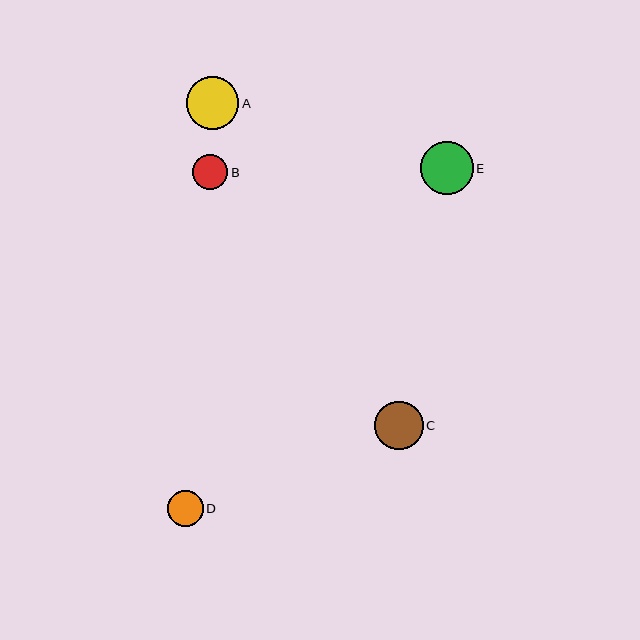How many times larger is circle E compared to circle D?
Circle E is approximately 1.5 times the size of circle D.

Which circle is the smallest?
Circle B is the smallest with a size of approximately 35 pixels.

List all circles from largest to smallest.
From largest to smallest: E, A, C, D, B.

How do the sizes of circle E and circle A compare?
Circle E and circle A are approximately the same size.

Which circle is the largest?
Circle E is the largest with a size of approximately 53 pixels.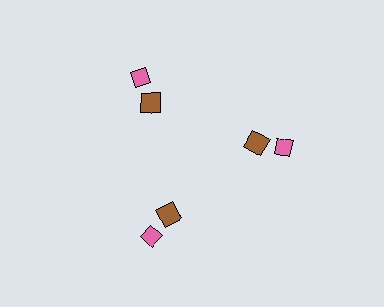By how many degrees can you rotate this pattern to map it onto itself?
The pattern maps onto itself every 120 degrees of rotation.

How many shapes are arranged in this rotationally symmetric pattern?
There are 6 shapes, arranged in 3 groups of 2.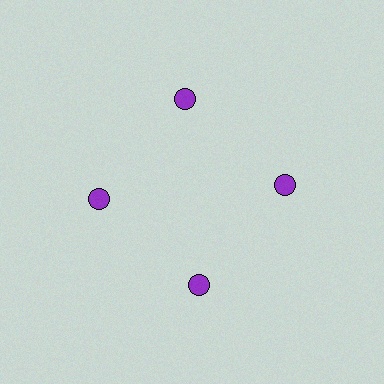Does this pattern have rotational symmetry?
Yes, this pattern has 4-fold rotational symmetry. It looks the same after rotating 90 degrees around the center.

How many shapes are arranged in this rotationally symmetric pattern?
There are 4 shapes, arranged in 4 groups of 1.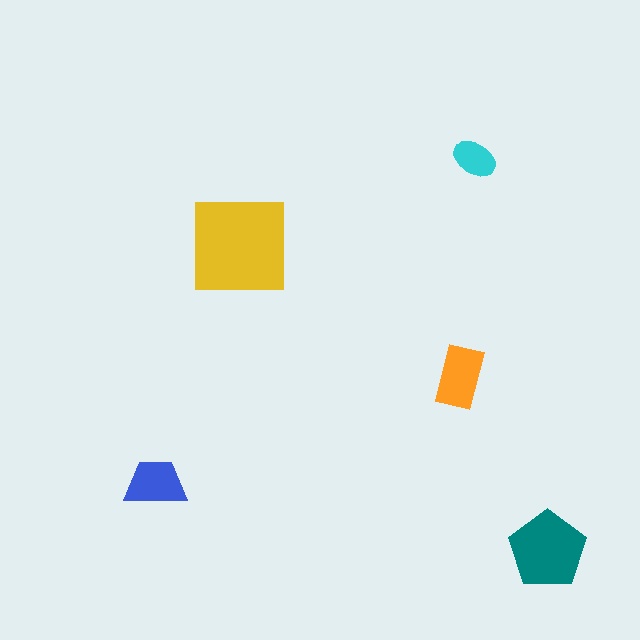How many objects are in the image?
There are 5 objects in the image.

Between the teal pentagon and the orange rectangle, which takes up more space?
The teal pentagon.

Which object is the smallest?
The cyan ellipse.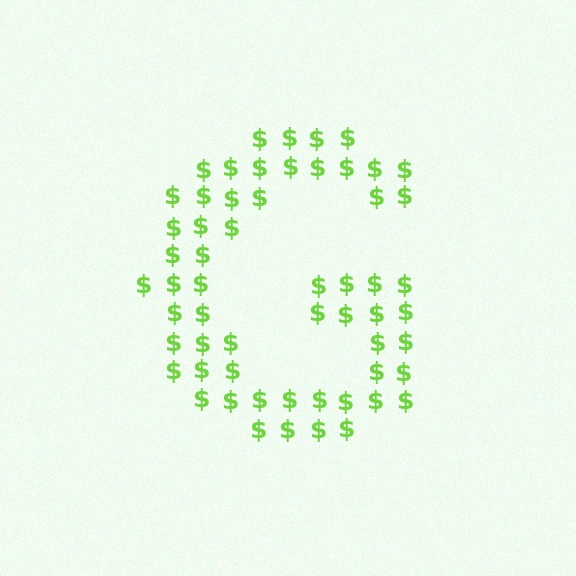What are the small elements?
The small elements are dollar signs.